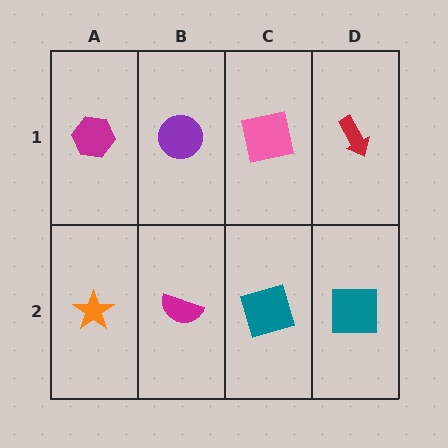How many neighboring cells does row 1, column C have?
3.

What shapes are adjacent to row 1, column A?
An orange star (row 2, column A), a purple circle (row 1, column B).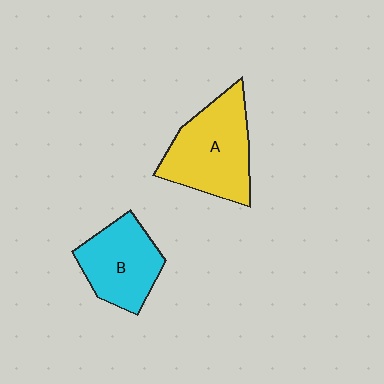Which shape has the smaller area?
Shape B (cyan).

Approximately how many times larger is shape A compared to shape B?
Approximately 1.3 times.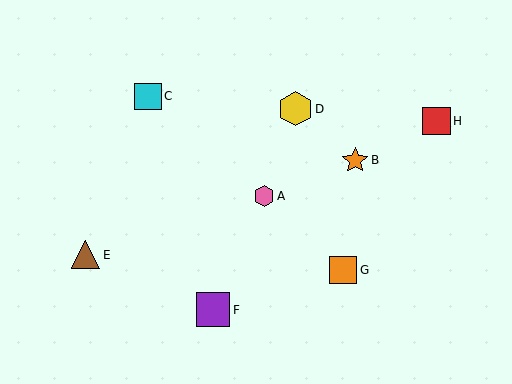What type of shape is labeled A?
Shape A is a pink hexagon.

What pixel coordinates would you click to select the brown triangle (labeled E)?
Click at (86, 255) to select the brown triangle E.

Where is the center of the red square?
The center of the red square is at (436, 121).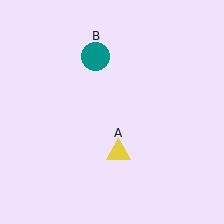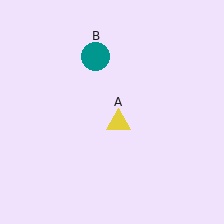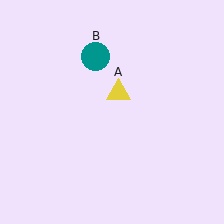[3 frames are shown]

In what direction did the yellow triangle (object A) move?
The yellow triangle (object A) moved up.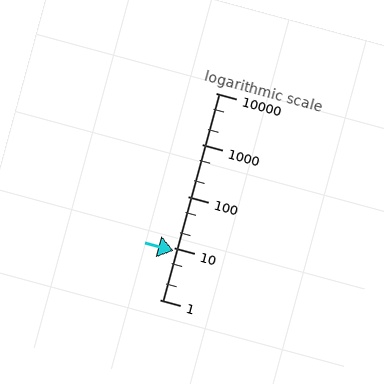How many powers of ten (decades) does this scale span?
The scale spans 4 decades, from 1 to 10000.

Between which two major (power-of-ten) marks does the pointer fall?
The pointer is between 1 and 10.